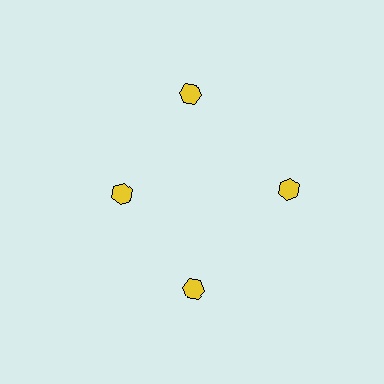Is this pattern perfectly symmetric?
No. The 4 yellow hexagons are arranged in a ring, but one element near the 9 o'clock position is pulled inward toward the center, breaking the 4-fold rotational symmetry.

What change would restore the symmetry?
The symmetry would be restored by moving it outward, back onto the ring so that all 4 hexagons sit at equal angles and equal distance from the center.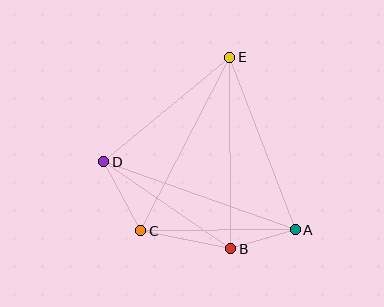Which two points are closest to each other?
Points A and B are closest to each other.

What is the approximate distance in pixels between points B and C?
The distance between B and C is approximately 92 pixels.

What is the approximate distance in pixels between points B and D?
The distance between B and D is approximately 154 pixels.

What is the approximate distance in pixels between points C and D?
The distance between C and D is approximately 79 pixels.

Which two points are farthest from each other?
Points A and D are farthest from each other.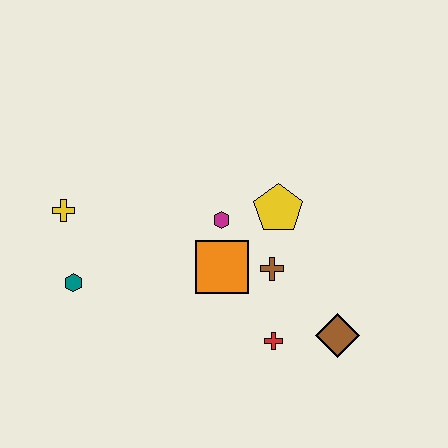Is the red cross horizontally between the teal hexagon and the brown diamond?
Yes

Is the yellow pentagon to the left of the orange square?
No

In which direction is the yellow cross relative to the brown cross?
The yellow cross is to the left of the brown cross.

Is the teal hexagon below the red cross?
No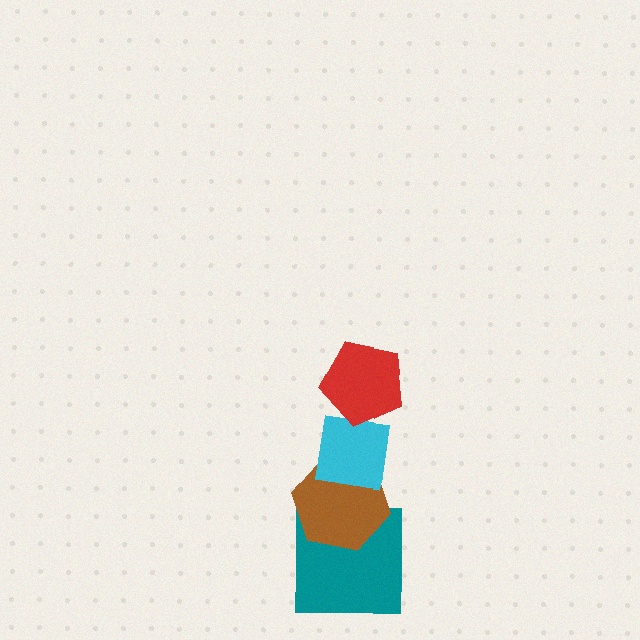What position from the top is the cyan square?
The cyan square is 2nd from the top.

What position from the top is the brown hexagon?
The brown hexagon is 3rd from the top.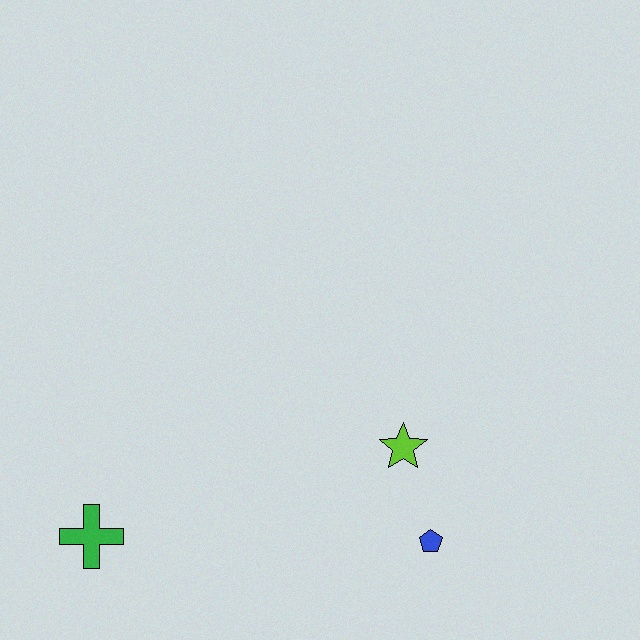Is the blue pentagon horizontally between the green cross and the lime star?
No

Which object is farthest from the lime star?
The green cross is farthest from the lime star.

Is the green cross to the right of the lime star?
No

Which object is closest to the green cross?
The lime star is closest to the green cross.